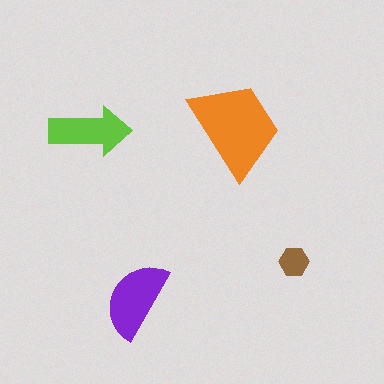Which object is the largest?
The orange trapezoid.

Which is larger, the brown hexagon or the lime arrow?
The lime arrow.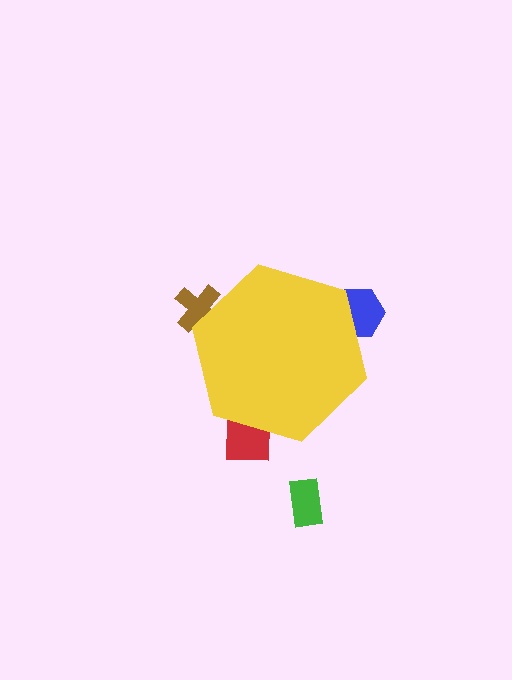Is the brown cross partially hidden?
Yes, the brown cross is partially hidden behind the yellow hexagon.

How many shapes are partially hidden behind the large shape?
3 shapes are partially hidden.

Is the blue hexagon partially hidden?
Yes, the blue hexagon is partially hidden behind the yellow hexagon.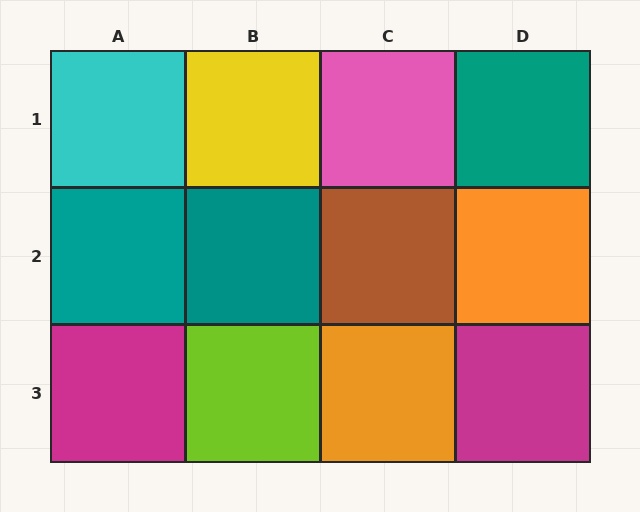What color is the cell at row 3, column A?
Magenta.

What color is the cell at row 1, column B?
Yellow.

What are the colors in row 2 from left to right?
Teal, teal, brown, orange.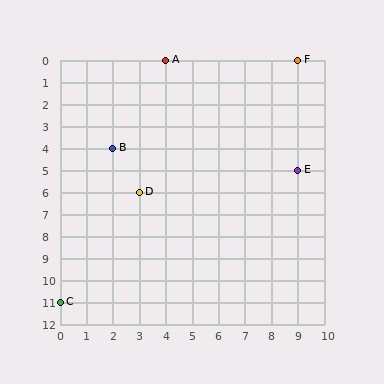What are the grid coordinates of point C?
Point C is at grid coordinates (0, 11).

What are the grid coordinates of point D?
Point D is at grid coordinates (3, 6).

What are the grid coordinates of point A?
Point A is at grid coordinates (4, 0).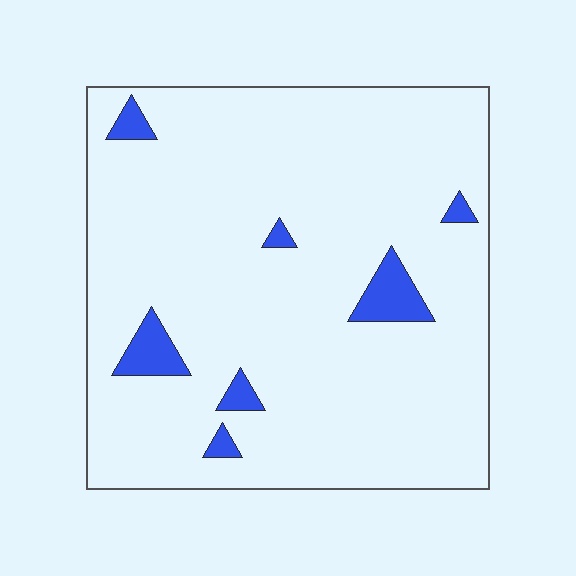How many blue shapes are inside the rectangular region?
7.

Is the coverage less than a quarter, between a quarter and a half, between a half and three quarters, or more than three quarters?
Less than a quarter.